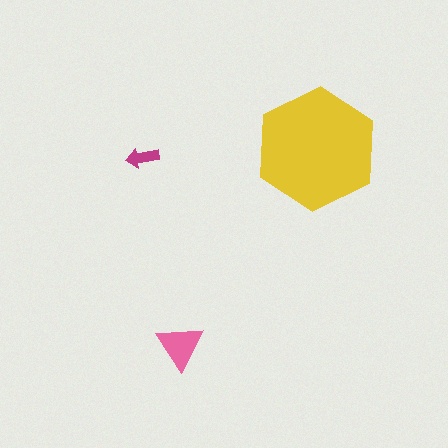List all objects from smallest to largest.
The magenta arrow, the pink triangle, the yellow hexagon.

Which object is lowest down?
The pink triangle is bottommost.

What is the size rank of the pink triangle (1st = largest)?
2nd.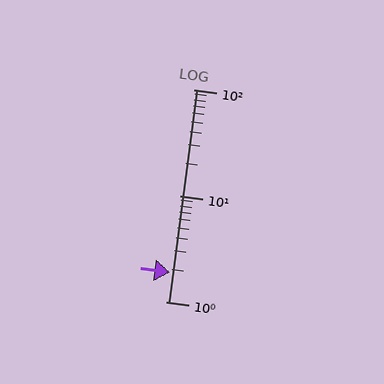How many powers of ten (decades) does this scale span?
The scale spans 2 decades, from 1 to 100.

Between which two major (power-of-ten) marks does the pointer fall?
The pointer is between 1 and 10.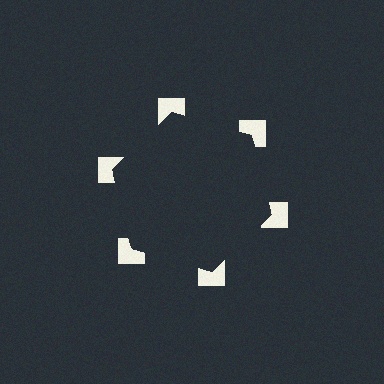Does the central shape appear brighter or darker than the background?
It typically appears slightly darker than the background, even though no actual brightness change is drawn.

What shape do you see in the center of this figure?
An illusory hexagon — its edges are inferred from the aligned wedge cuts in the notched squares, not physically drawn.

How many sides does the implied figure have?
6 sides.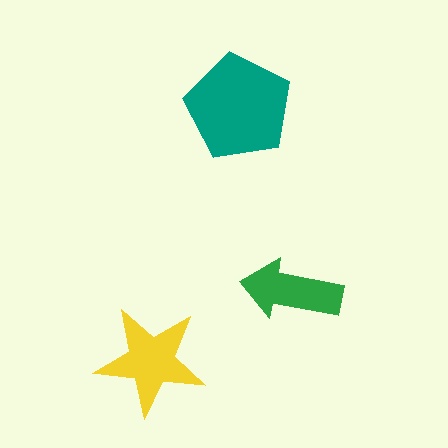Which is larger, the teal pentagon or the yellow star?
The teal pentagon.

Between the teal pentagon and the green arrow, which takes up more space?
The teal pentagon.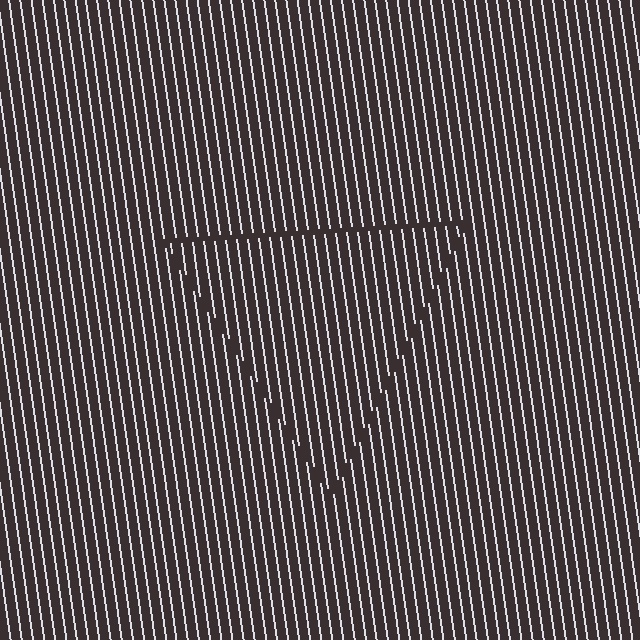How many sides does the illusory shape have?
3 sides — the line-ends trace a triangle.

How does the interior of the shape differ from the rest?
The interior of the shape contains the same grating, shifted by half a period — the contour is defined by the phase discontinuity where line-ends from the inner and outer gratings abut.